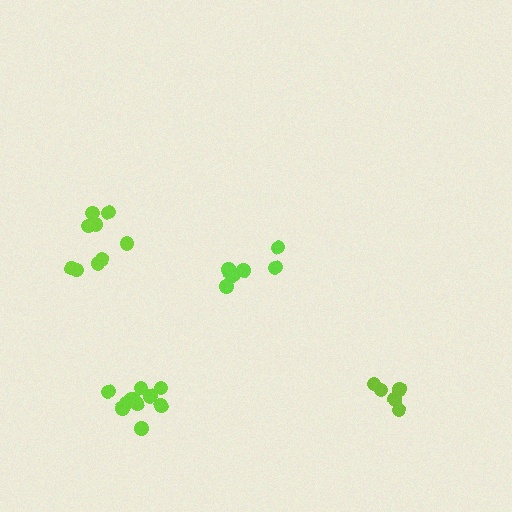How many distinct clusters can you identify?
There are 4 distinct clusters.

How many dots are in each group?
Group 1: 9 dots, Group 2: 7 dots, Group 3: 11 dots, Group 4: 5 dots (32 total).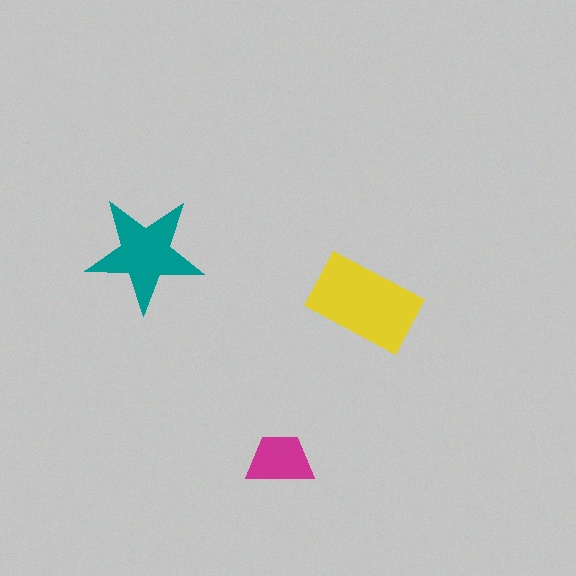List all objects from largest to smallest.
The yellow rectangle, the teal star, the magenta trapezoid.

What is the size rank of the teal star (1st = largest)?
2nd.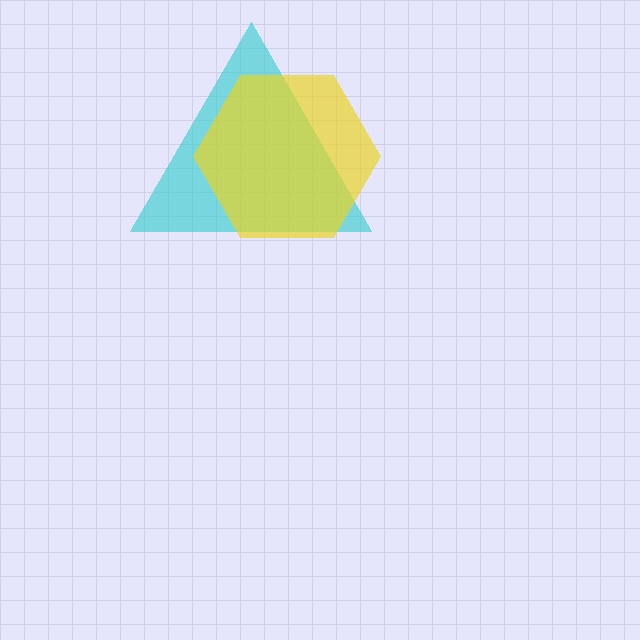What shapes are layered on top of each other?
The layered shapes are: a cyan triangle, a yellow hexagon.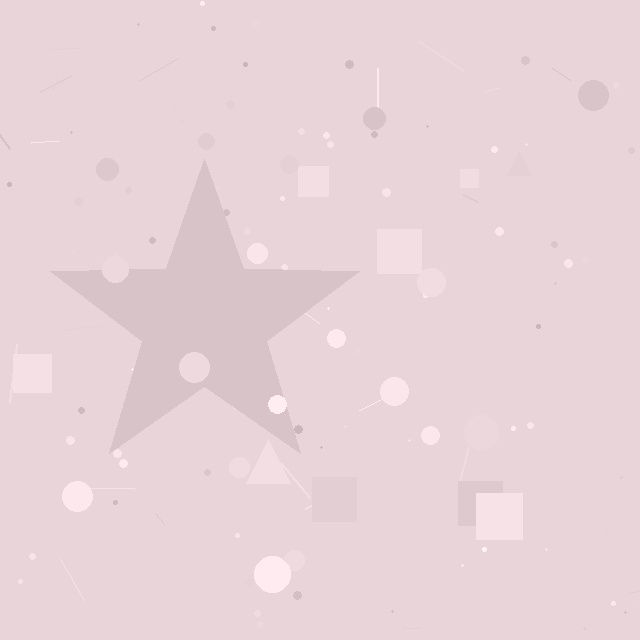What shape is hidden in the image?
A star is hidden in the image.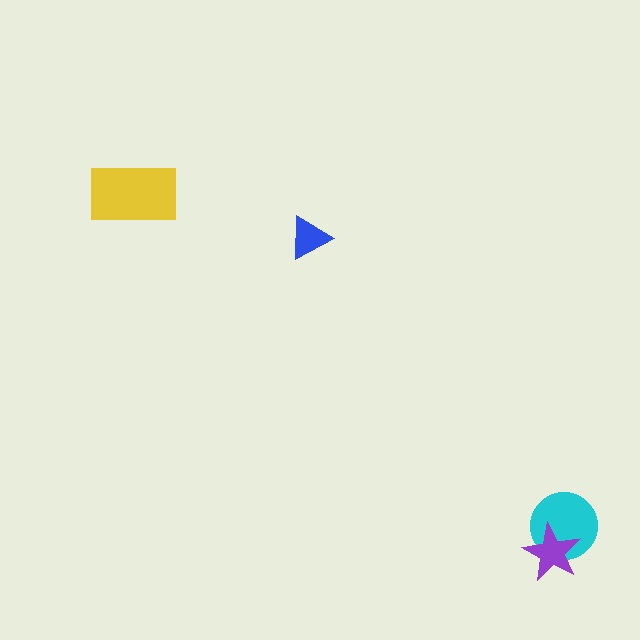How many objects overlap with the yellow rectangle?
0 objects overlap with the yellow rectangle.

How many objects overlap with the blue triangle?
0 objects overlap with the blue triangle.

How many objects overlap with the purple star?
1 object overlaps with the purple star.